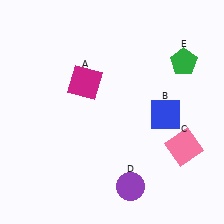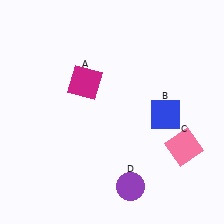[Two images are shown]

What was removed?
The green pentagon (E) was removed in Image 2.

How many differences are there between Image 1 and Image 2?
There is 1 difference between the two images.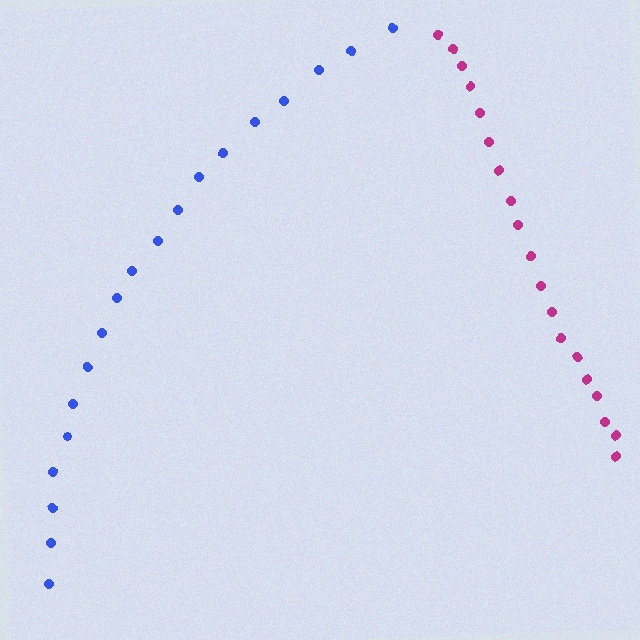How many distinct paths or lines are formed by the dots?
There are 2 distinct paths.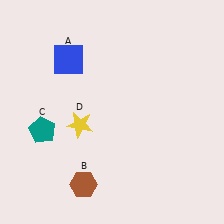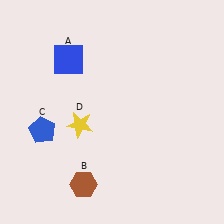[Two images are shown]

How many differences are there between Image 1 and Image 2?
There is 1 difference between the two images.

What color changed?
The pentagon (C) changed from teal in Image 1 to blue in Image 2.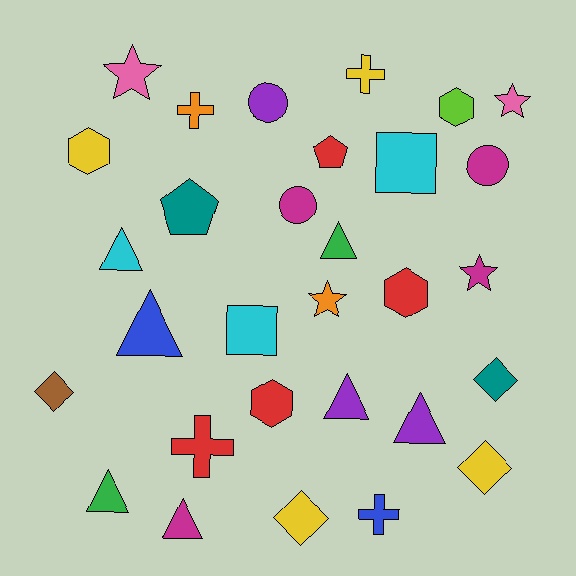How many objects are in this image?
There are 30 objects.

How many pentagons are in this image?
There are 2 pentagons.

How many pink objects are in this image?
There are 2 pink objects.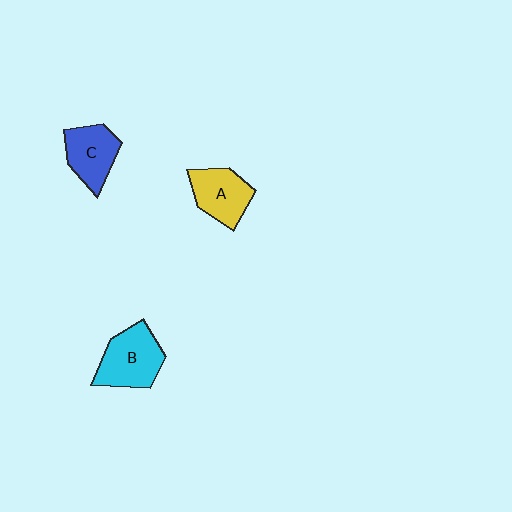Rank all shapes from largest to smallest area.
From largest to smallest: B (cyan), A (yellow), C (blue).